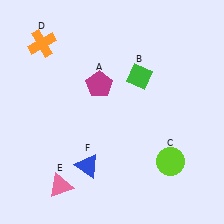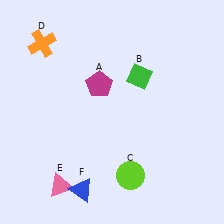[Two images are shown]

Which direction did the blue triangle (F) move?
The blue triangle (F) moved down.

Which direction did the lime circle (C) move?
The lime circle (C) moved left.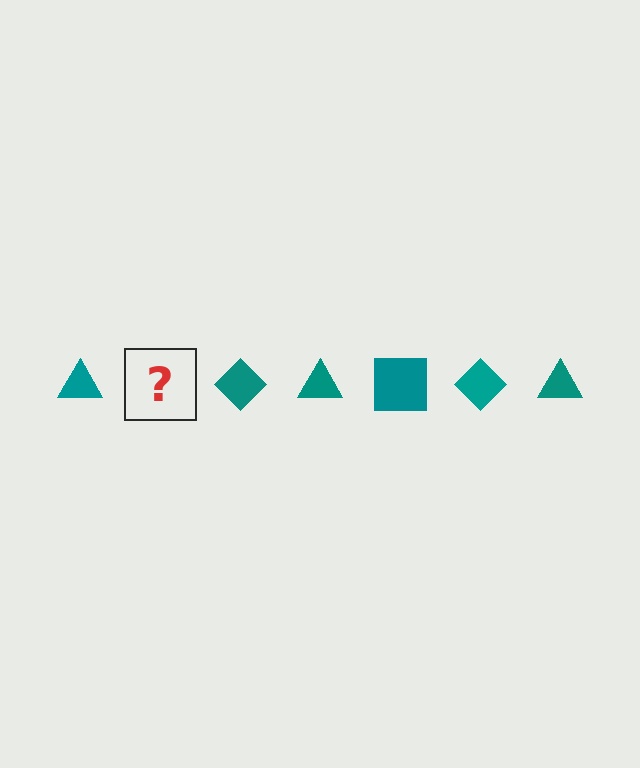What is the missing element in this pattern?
The missing element is a teal square.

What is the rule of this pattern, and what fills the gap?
The rule is that the pattern cycles through triangle, square, diamond shapes in teal. The gap should be filled with a teal square.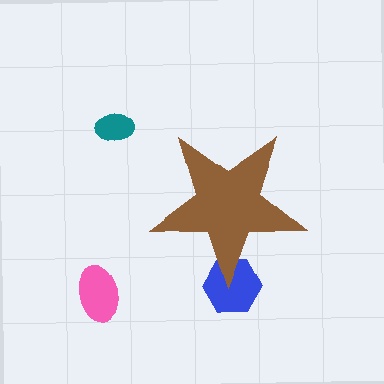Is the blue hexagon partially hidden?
Yes, the blue hexagon is partially hidden behind the brown star.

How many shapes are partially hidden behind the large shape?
1 shape is partially hidden.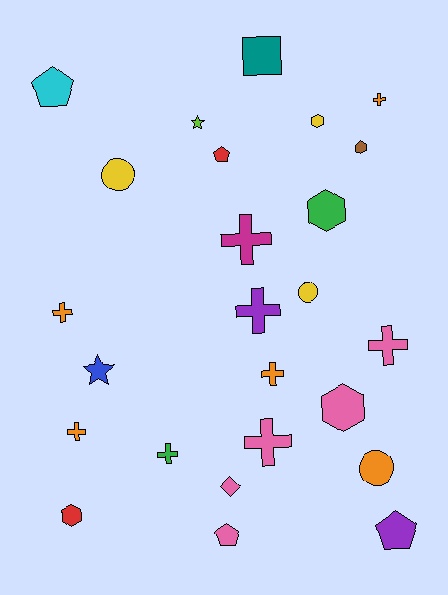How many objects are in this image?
There are 25 objects.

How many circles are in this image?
There are 3 circles.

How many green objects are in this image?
There are 2 green objects.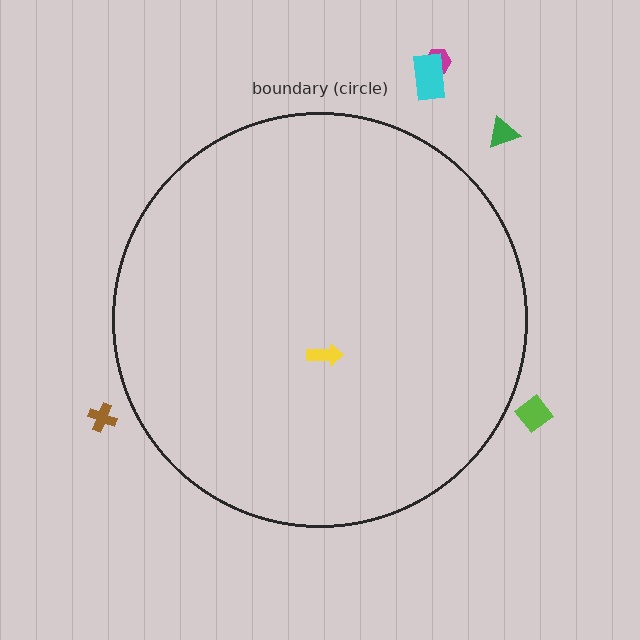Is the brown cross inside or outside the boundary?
Outside.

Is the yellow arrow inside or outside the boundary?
Inside.